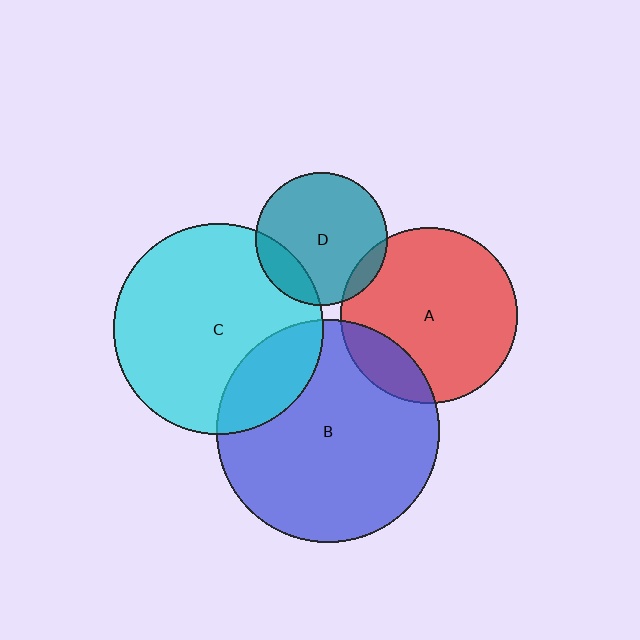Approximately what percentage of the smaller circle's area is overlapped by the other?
Approximately 10%.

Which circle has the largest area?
Circle B (blue).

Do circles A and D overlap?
Yes.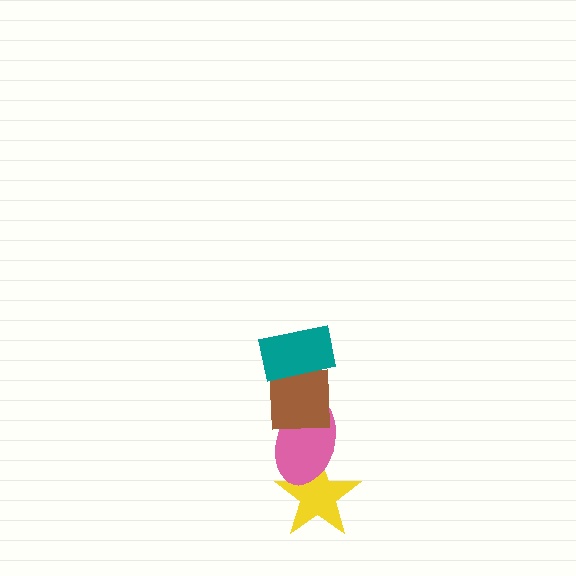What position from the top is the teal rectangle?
The teal rectangle is 1st from the top.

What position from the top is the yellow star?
The yellow star is 4th from the top.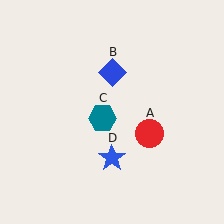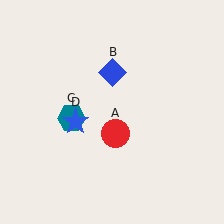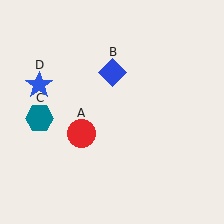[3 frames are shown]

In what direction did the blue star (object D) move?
The blue star (object D) moved up and to the left.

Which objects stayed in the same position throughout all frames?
Blue diamond (object B) remained stationary.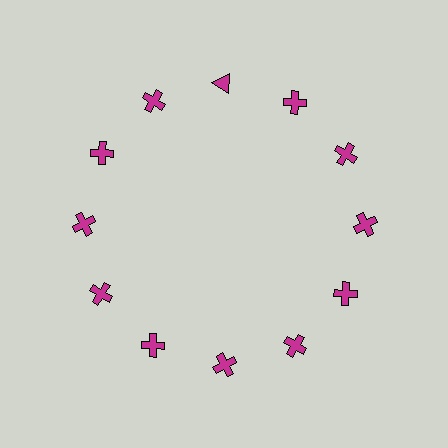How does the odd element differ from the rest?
It has a different shape: triangle instead of cross.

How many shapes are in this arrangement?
There are 12 shapes arranged in a ring pattern.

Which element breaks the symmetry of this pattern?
The magenta triangle at roughly the 12 o'clock position breaks the symmetry. All other shapes are magenta crosses.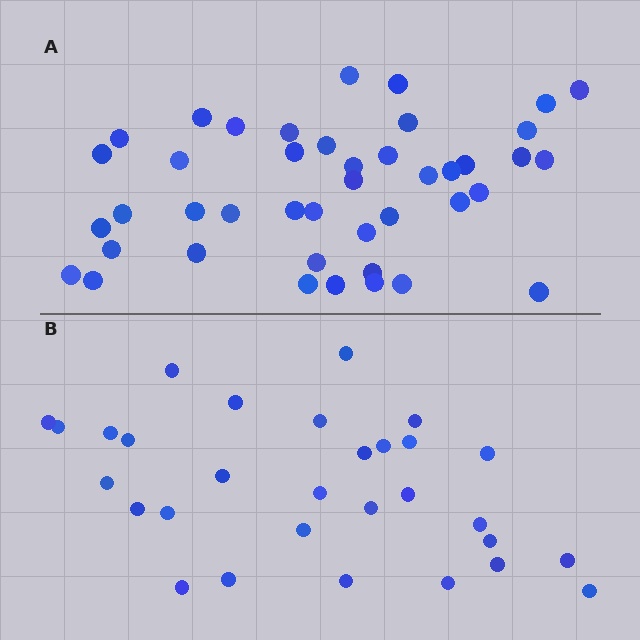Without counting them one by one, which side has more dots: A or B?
Region A (the top region) has more dots.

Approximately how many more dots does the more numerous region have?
Region A has approximately 15 more dots than region B.